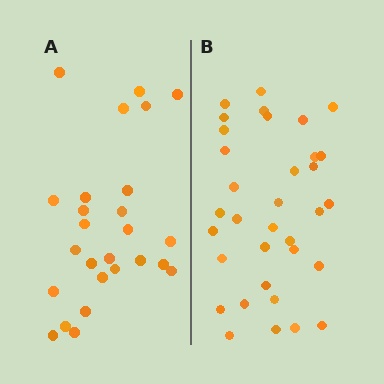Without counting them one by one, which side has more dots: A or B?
Region B (the right region) has more dots.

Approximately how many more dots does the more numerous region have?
Region B has roughly 8 or so more dots than region A.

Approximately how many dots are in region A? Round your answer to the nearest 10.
About 30 dots. (The exact count is 26, which rounds to 30.)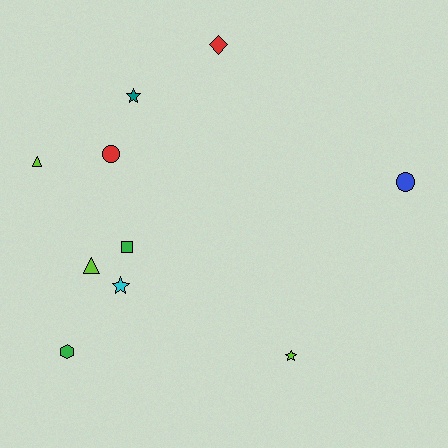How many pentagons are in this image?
There are no pentagons.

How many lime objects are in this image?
There are 3 lime objects.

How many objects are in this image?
There are 10 objects.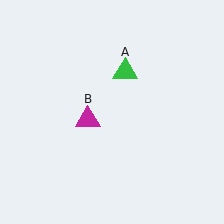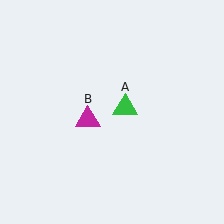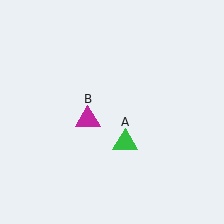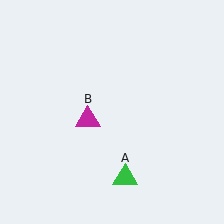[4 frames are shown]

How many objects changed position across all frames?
1 object changed position: green triangle (object A).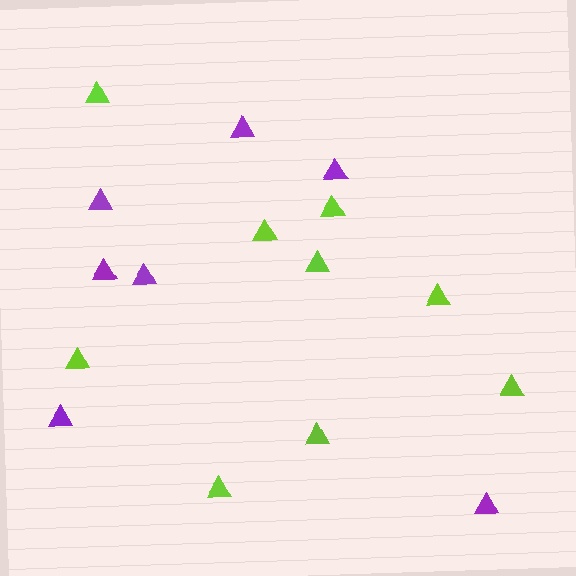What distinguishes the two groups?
There are 2 groups: one group of purple triangles (7) and one group of lime triangles (9).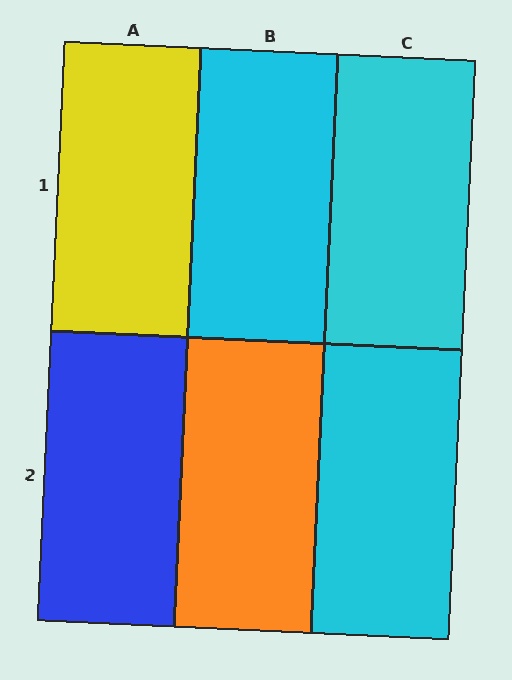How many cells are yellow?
1 cell is yellow.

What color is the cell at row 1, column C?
Cyan.